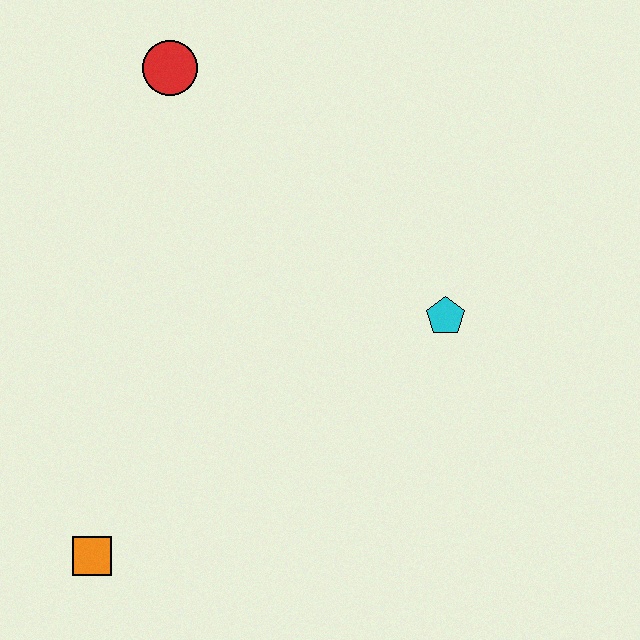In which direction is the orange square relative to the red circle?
The orange square is below the red circle.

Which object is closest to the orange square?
The cyan pentagon is closest to the orange square.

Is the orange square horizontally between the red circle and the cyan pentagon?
No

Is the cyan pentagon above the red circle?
No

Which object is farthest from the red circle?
The orange square is farthest from the red circle.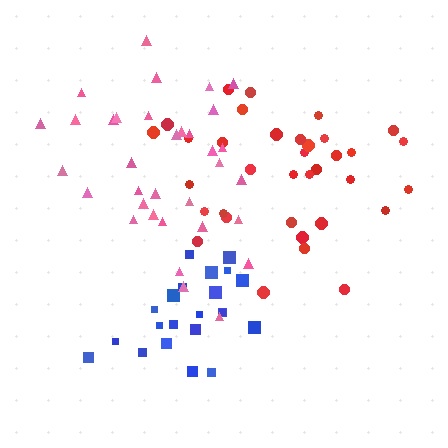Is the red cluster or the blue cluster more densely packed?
Blue.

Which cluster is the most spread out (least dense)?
Red.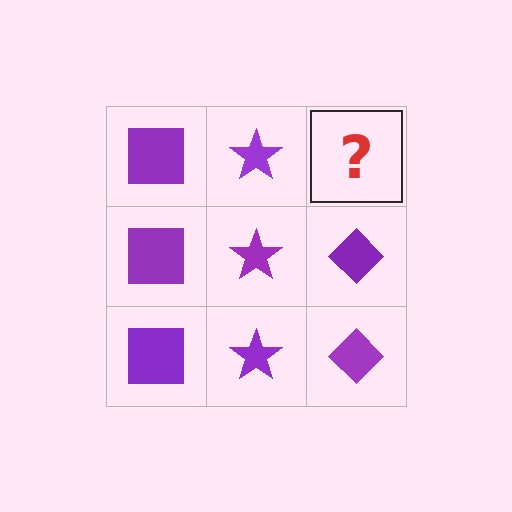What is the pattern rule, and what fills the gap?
The rule is that each column has a consistent shape. The gap should be filled with a purple diamond.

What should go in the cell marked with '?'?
The missing cell should contain a purple diamond.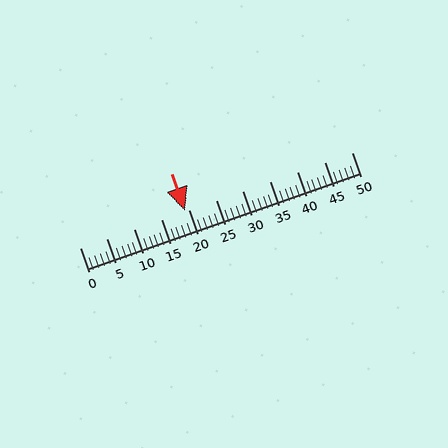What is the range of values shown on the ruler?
The ruler shows values from 0 to 50.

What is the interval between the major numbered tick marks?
The major tick marks are spaced 5 units apart.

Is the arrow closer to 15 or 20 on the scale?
The arrow is closer to 20.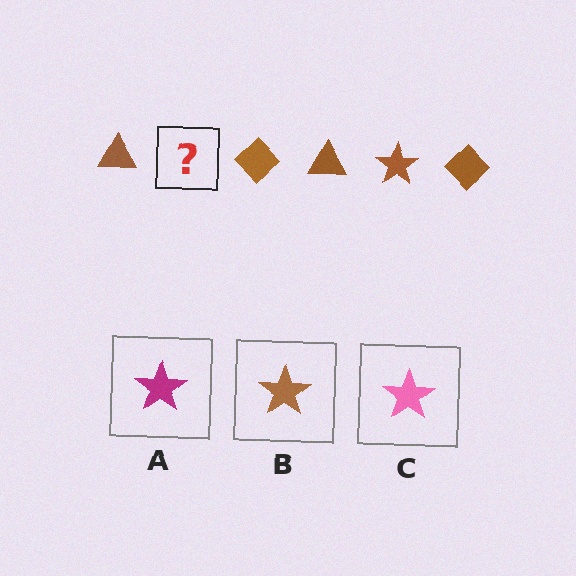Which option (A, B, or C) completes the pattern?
B.